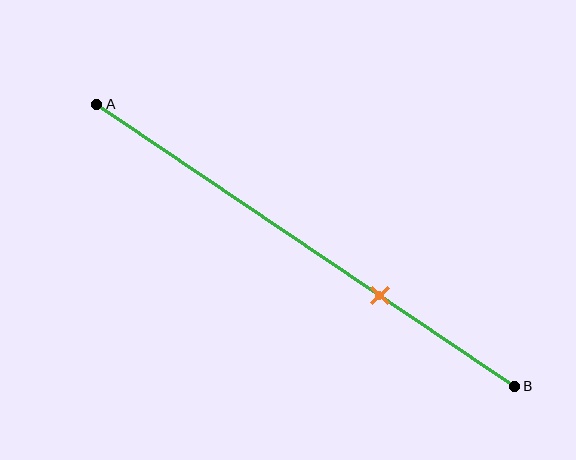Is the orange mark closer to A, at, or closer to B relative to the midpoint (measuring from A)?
The orange mark is closer to point B than the midpoint of segment AB.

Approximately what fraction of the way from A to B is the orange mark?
The orange mark is approximately 70% of the way from A to B.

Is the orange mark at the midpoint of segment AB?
No, the mark is at about 70% from A, not at the 50% midpoint.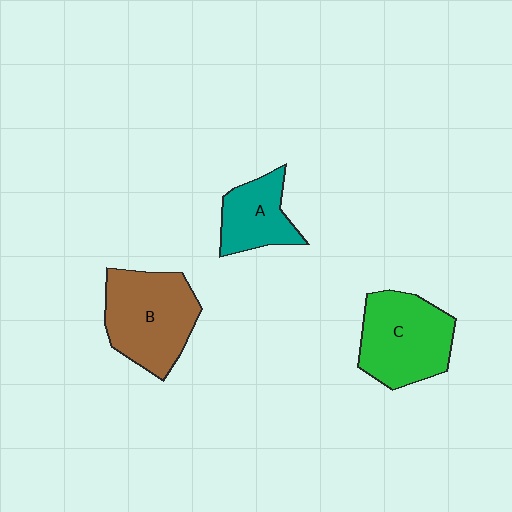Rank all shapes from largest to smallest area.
From largest to smallest: B (brown), C (green), A (teal).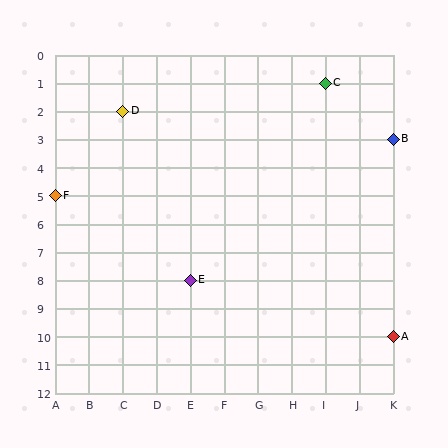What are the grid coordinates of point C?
Point C is at grid coordinates (I, 1).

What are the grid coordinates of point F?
Point F is at grid coordinates (A, 5).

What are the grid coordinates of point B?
Point B is at grid coordinates (K, 3).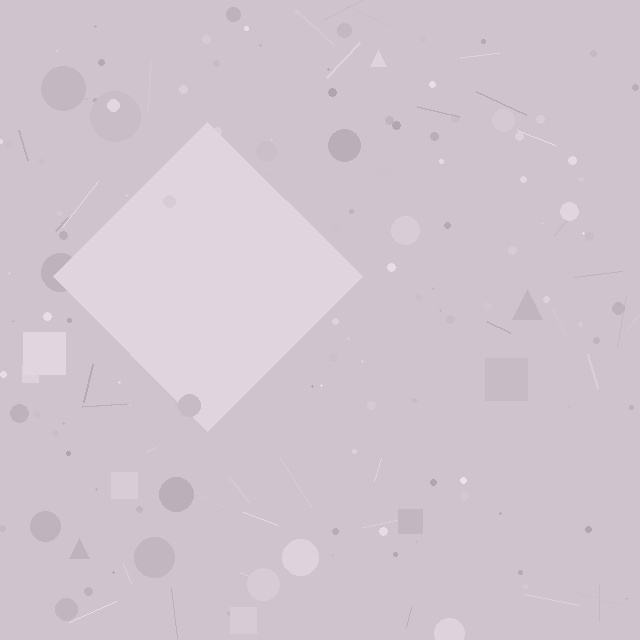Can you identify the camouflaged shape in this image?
The camouflaged shape is a diamond.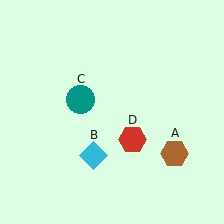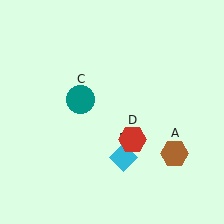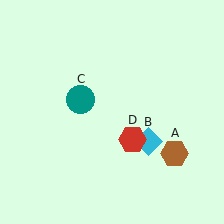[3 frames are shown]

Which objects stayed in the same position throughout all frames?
Brown hexagon (object A) and teal circle (object C) and red hexagon (object D) remained stationary.